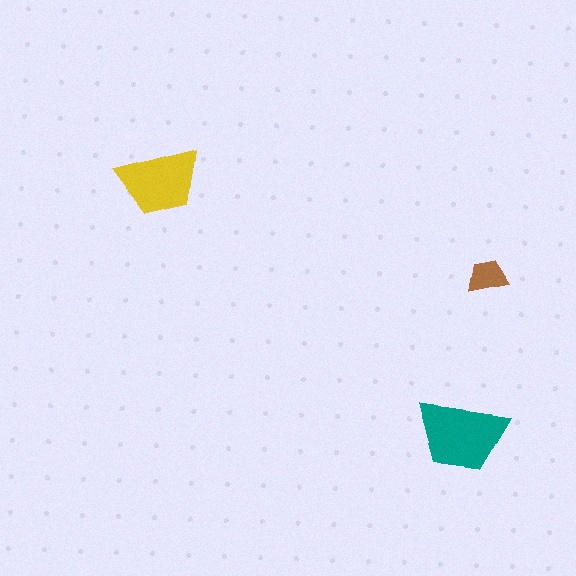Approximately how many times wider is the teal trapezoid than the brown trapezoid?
About 2 times wider.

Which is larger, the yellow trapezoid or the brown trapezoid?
The yellow one.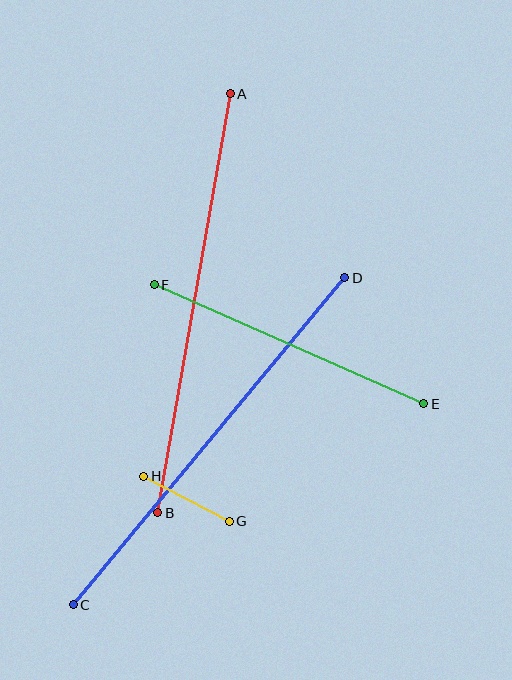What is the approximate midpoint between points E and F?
The midpoint is at approximately (289, 344) pixels.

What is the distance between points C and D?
The distance is approximately 425 pixels.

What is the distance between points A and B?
The distance is approximately 425 pixels.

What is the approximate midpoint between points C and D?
The midpoint is at approximately (209, 441) pixels.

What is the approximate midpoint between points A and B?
The midpoint is at approximately (194, 303) pixels.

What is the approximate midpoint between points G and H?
The midpoint is at approximately (187, 499) pixels.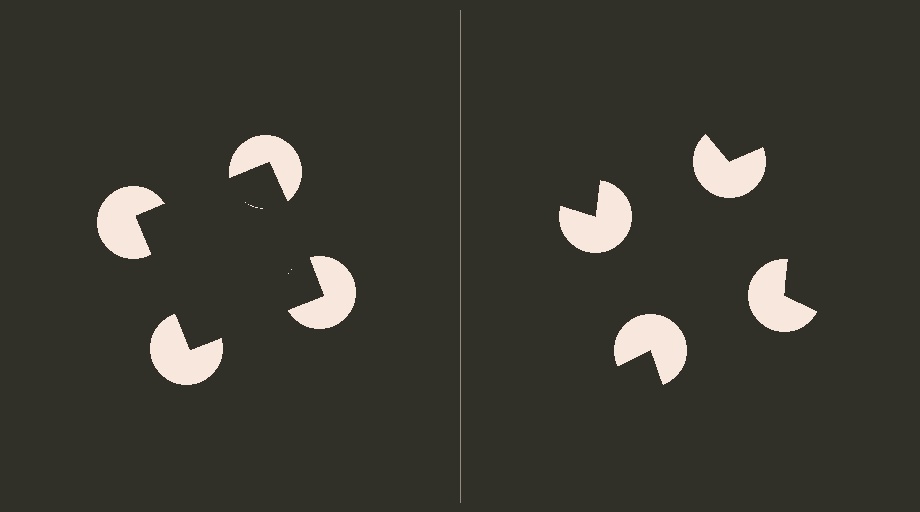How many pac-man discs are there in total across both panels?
8 — 4 on each side.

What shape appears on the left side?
An illusory square.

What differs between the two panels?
The pac-man discs are positioned identically on both sides; only the wedge orientations differ. On the left they align to a square; on the right they are misaligned.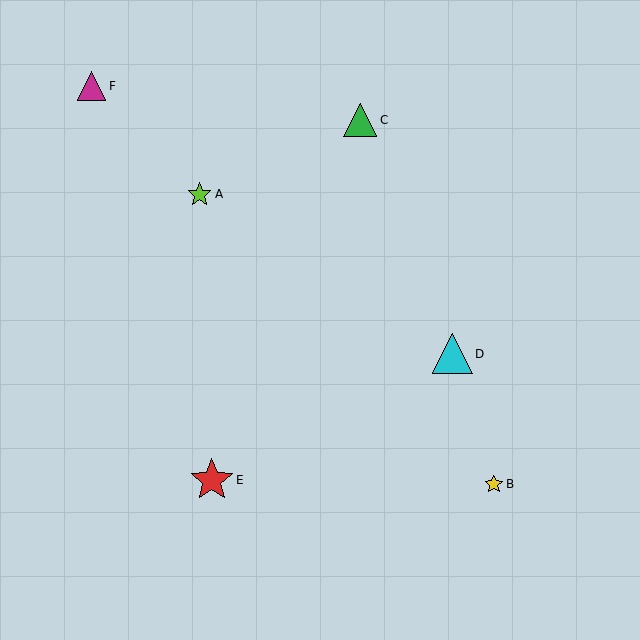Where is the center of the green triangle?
The center of the green triangle is at (360, 120).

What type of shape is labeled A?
Shape A is a lime star.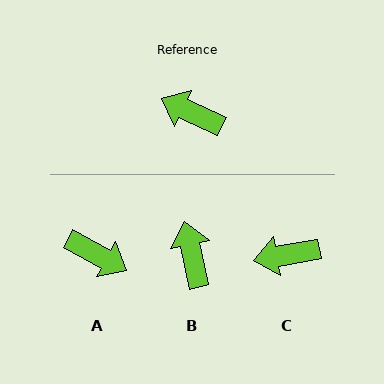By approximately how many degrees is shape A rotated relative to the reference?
Approximately 177 degrees counter-clockwise.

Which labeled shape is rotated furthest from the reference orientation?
A, about 177 degrees away.